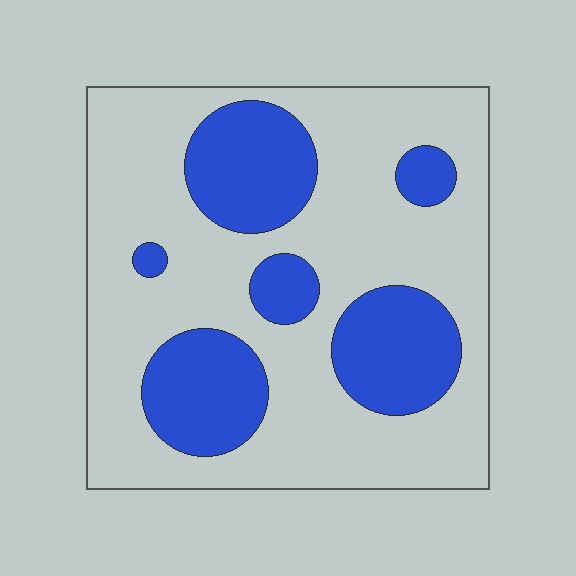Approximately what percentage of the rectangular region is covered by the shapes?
Approximately 30%.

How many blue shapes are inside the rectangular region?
6.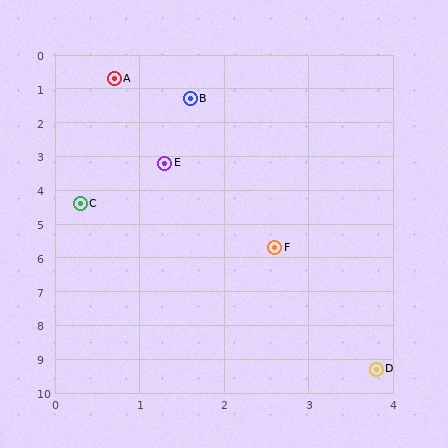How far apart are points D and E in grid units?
Points D and E are about 6.6 grid units apart.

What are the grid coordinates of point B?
Point B is at approximately (1.6, 1.3).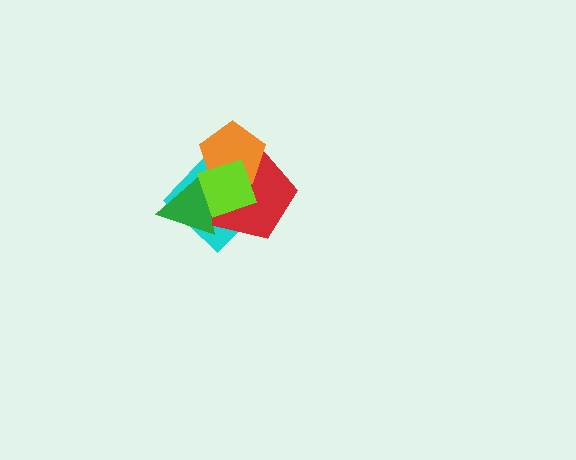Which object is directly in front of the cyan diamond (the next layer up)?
The green triangle is directly in front of the cyan diamond.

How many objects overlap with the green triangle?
3 objects overlap with the green triangle.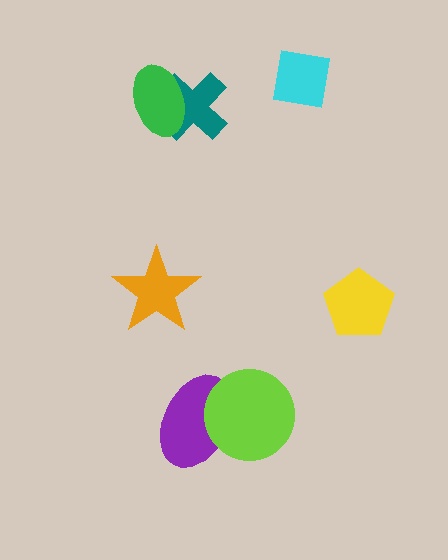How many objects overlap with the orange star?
0 objects overlap with the orange star.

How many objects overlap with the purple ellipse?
1 object overlaps with the purple ellipse.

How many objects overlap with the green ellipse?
1 object overlaps with the green ellipse.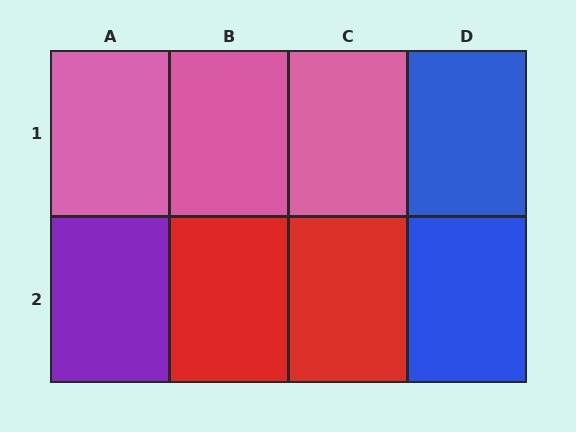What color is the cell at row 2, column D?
Blue.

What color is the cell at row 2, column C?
Red.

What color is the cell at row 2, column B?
Red.